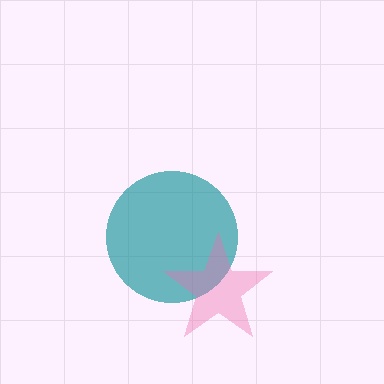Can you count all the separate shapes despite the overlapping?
Yes, there are 2 separate shapes.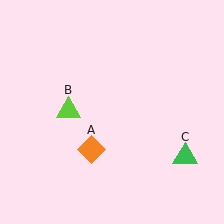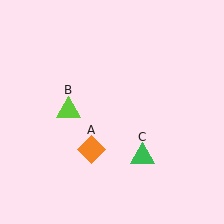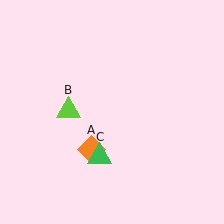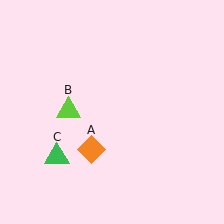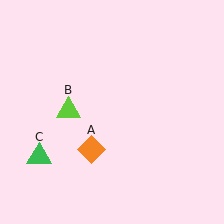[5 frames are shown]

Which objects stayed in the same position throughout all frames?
Orange diamond (object A) and lime triangle (object B) remained stationary.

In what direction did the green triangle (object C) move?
The green triangle (object C) moved left.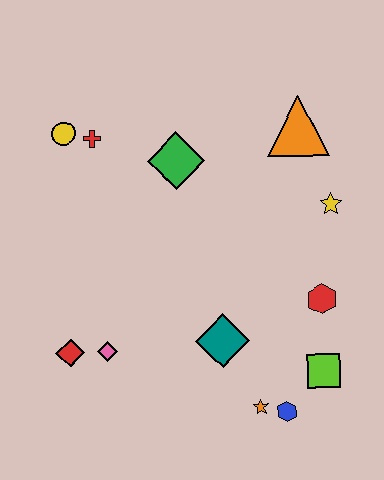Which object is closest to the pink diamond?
The red diamond is closest to the pink diamond.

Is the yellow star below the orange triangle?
Yes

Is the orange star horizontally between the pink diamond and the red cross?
No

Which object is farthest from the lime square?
The yellow circle is farthest from the lime square.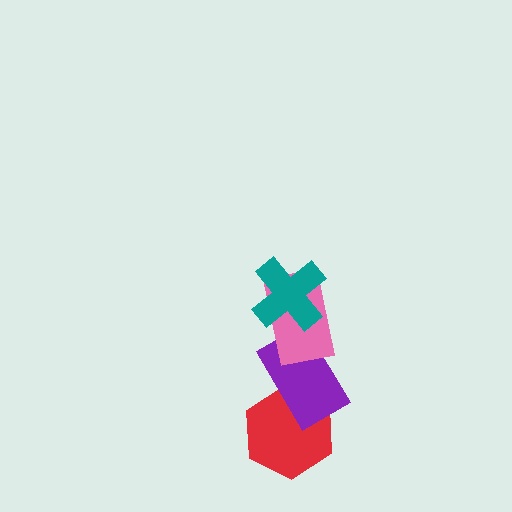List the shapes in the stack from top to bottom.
From top to bottom: the teal cross, the pink rectangle, the purple rectangle, the red hexagon.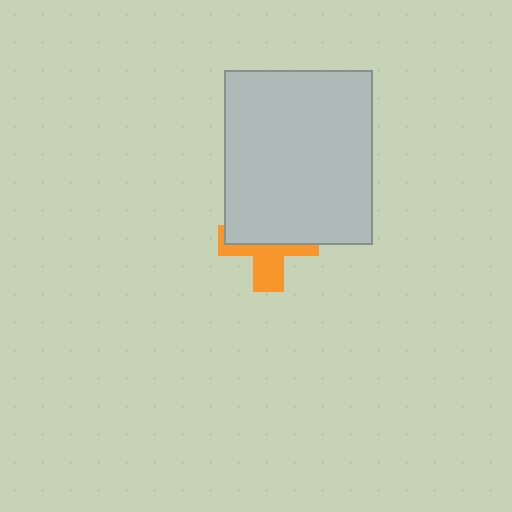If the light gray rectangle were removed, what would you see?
You would see the complete orange cross.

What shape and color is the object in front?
The object in front is a light gray rectangle.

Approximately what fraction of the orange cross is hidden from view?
Roughly 57% of the orange cross is hidden behind the light gray rectangle.